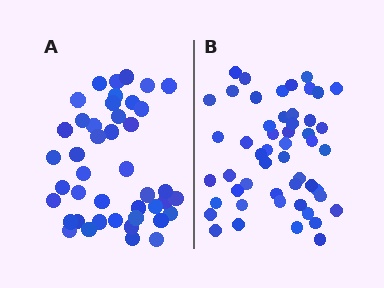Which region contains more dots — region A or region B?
Region B (the right region) has more dots.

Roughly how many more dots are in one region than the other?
Region B has roughly 8 or so more dots than region A.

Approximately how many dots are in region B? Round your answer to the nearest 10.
About 50 dots. (The exact count is 51, which rounds to 50.)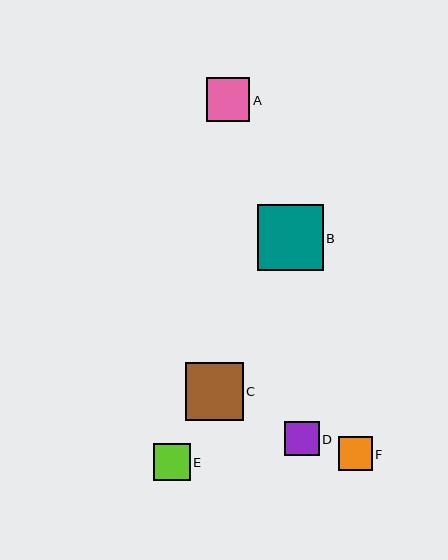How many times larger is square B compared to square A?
Square B is approximately 1.5 times the size of square A.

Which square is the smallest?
Square F is the smallest with a size of approximately 34 pixels.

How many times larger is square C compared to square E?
Square C is approximately 1.6 times the size of square E.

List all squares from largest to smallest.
From largest to smallest: B, C, A, E, D, F.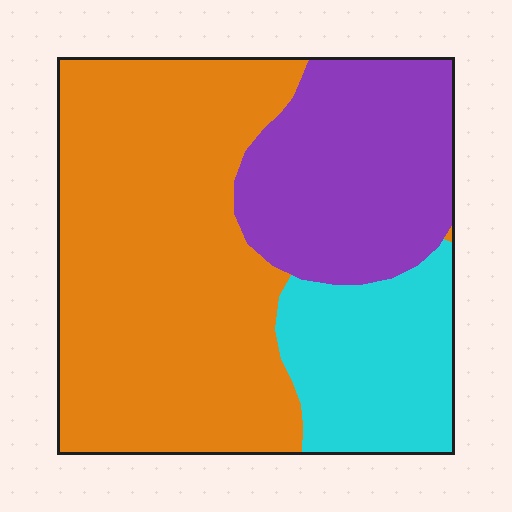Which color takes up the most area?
Orange, at roughly 55%.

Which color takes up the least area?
Cyan, at roughly 20%.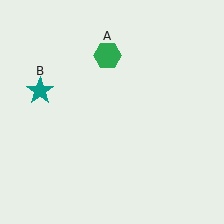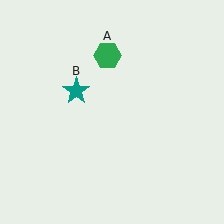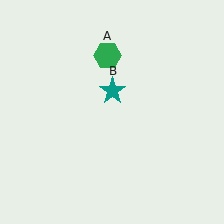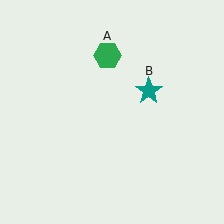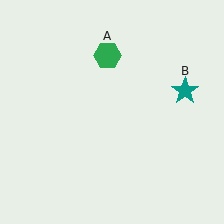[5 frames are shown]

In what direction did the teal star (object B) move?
The teal star (object B) moved right.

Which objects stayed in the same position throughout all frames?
Green hexagon (object A) remained stationary.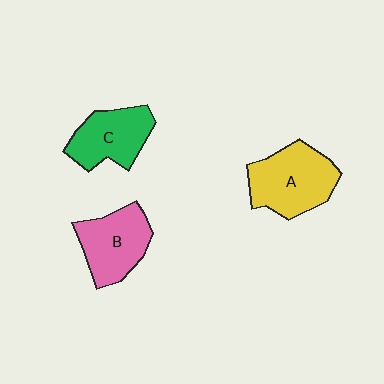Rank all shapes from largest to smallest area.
From largest to smallest: A (yellow), B (pink), C (green).